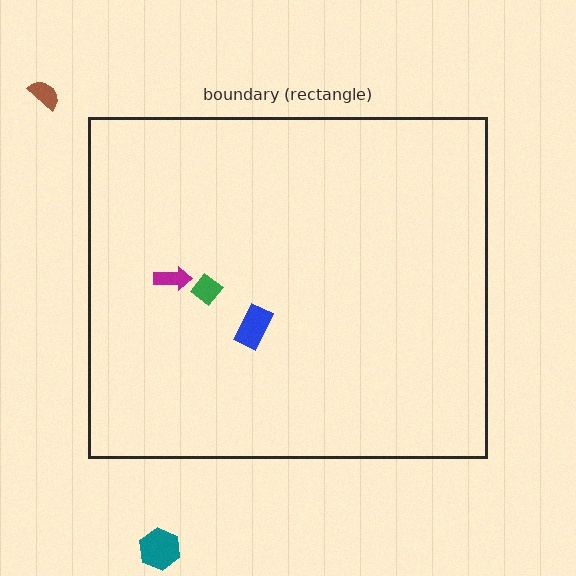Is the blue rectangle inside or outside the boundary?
Inside.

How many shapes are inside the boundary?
3 inside, 2 outside.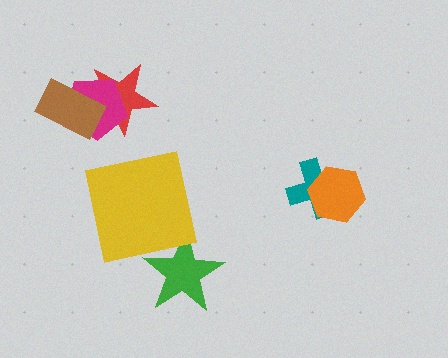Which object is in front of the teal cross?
The orange hexagon is in front of the teal cross.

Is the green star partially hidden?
Yes, it is partially covered by another shape.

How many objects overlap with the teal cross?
1 object overlaps with the teal cross.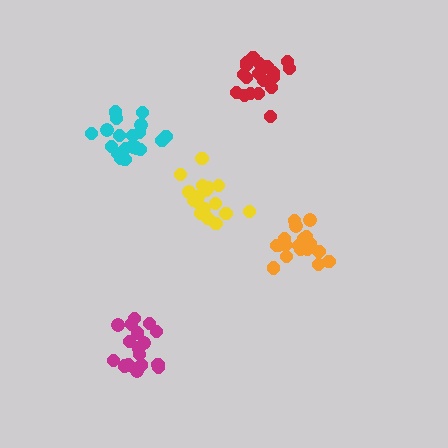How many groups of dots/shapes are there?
There are 5 groups.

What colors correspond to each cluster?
The clusters are colored: magenta, orange, cyan, red, yellow.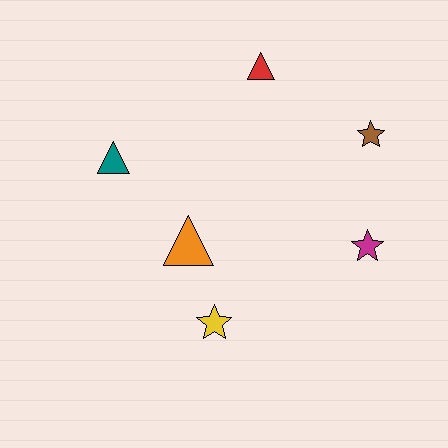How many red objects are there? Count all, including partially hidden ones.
There is 1 red object.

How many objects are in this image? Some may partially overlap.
There are 6 objects.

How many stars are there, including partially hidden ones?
There are 3 stars.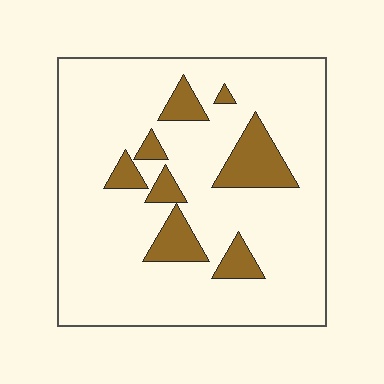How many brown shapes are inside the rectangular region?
8.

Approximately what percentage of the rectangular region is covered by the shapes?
Approximately 15%.